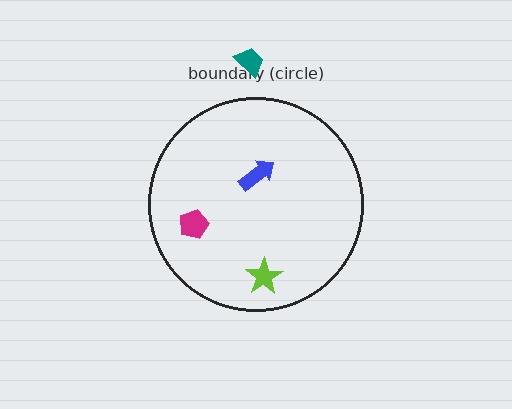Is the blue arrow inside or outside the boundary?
Inside.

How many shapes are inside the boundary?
3 inside, 1 outside.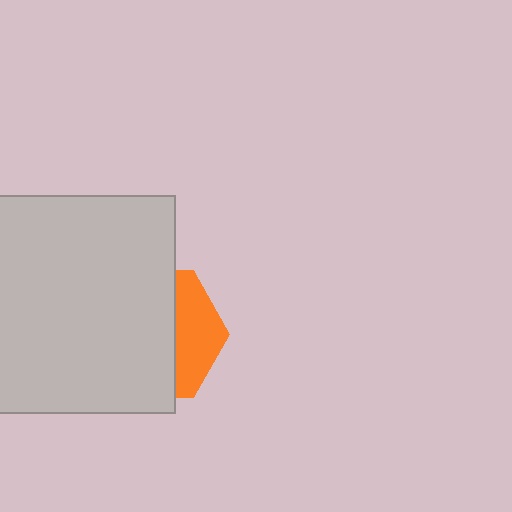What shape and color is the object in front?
The object in front is a light gray square.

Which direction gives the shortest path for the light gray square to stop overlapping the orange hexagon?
Moving left gives the shortest separation.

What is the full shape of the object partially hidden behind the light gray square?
The partially hidden object is an orange hexagon.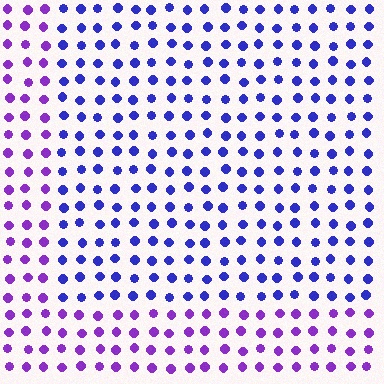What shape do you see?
I see a rectangle.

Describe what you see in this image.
The image is filled with small purple elements in a uniform arrangement. A rectangle-shaped region is visible where the elements are tinted to a slightly different hue, forming a subtle color boundary.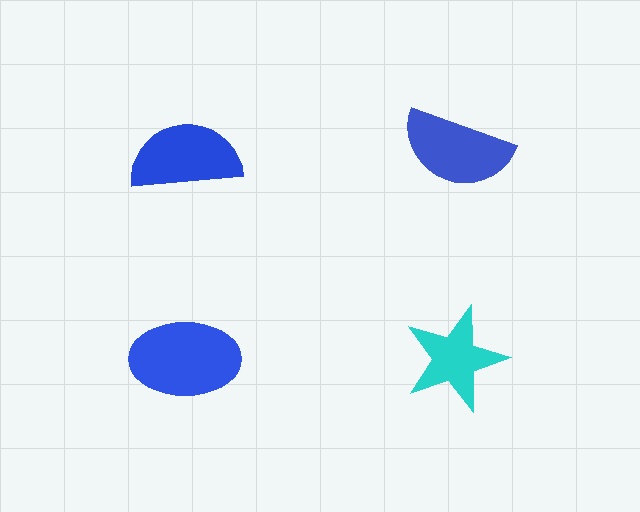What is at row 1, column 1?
A blue semicircle.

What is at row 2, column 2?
A cyan star.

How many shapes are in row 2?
2 shapes.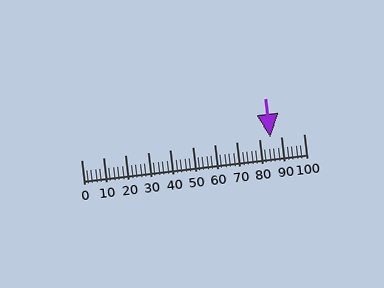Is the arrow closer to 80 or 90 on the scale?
The arrow is closer to 90.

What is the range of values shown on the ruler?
The ruler shows values from 0 to 100.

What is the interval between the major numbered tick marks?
The major tick marks are spaced 10 units apart.